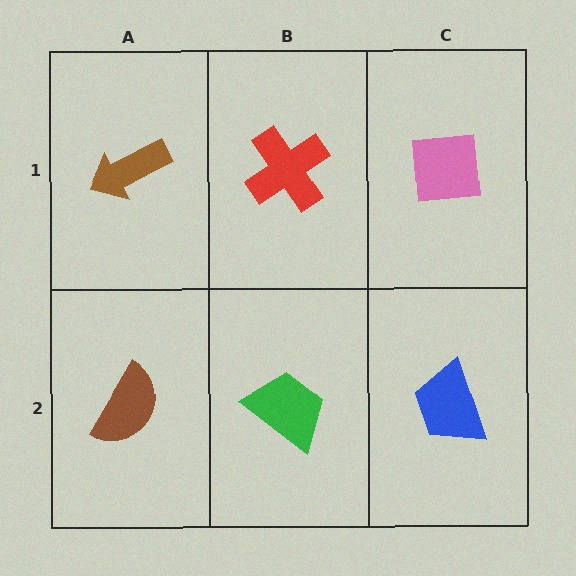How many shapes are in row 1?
3 shapes.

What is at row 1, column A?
A brown arrow.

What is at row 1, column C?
A pink square.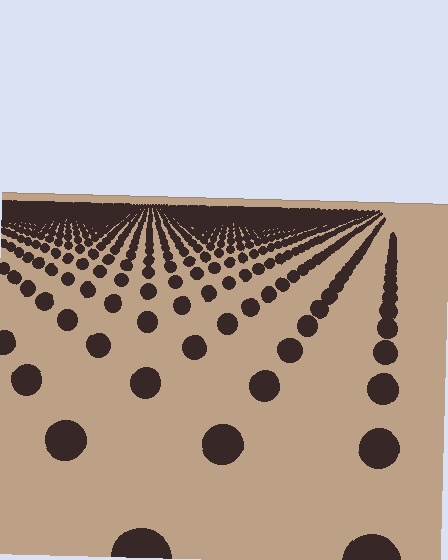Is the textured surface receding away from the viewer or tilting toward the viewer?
The surface is receding away from the viewer. Texture elements get smaller and denser toward the top.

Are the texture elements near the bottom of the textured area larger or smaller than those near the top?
Larger. Near the bottom, elements are closer to the viewer and appear at a bigger on-screen size.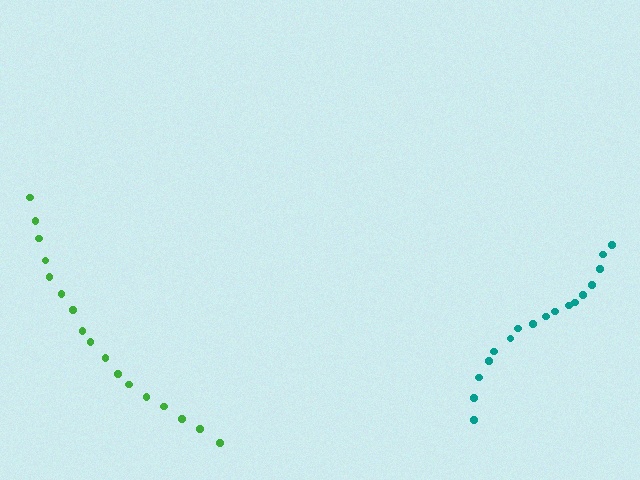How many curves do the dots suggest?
There are 2 distinct paths.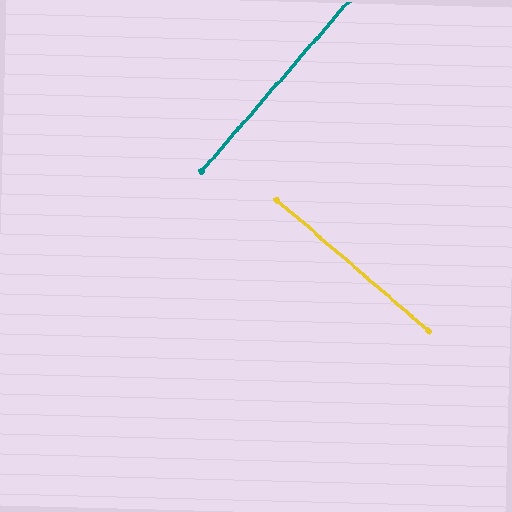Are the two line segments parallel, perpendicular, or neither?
Perpendicular — they meet at approximately 90°.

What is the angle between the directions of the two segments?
Approximately 90 degrees.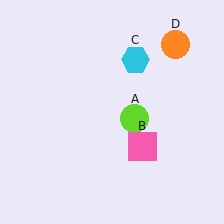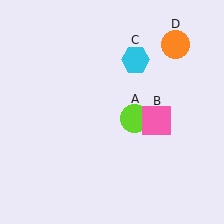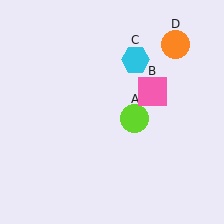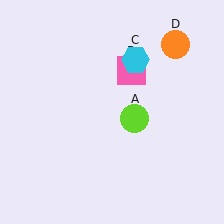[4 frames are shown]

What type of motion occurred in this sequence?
The pink square (object B) rotated counterclockwise around the center of the scene.